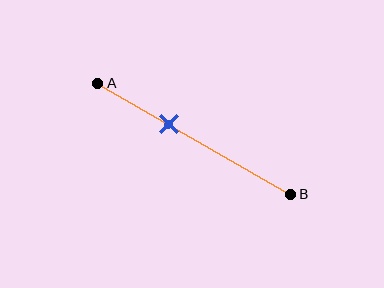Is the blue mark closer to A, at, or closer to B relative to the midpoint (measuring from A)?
The blue mark is closer to point A than the midpoint of segment AB.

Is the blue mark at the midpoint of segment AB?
No, the mark is at about 35% from A, not at the 50% midpoint.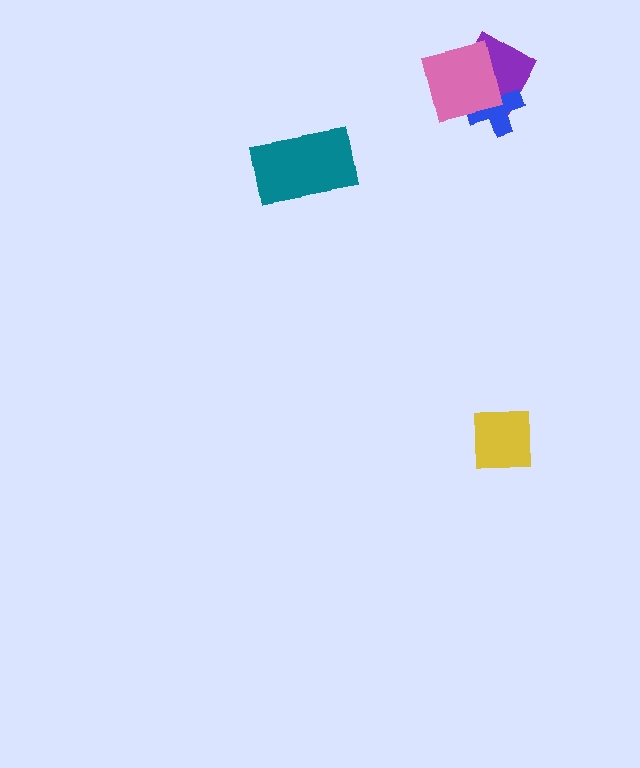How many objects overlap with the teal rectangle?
0 objects overlap with the teal rectangle.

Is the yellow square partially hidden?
No, no other shape covers it.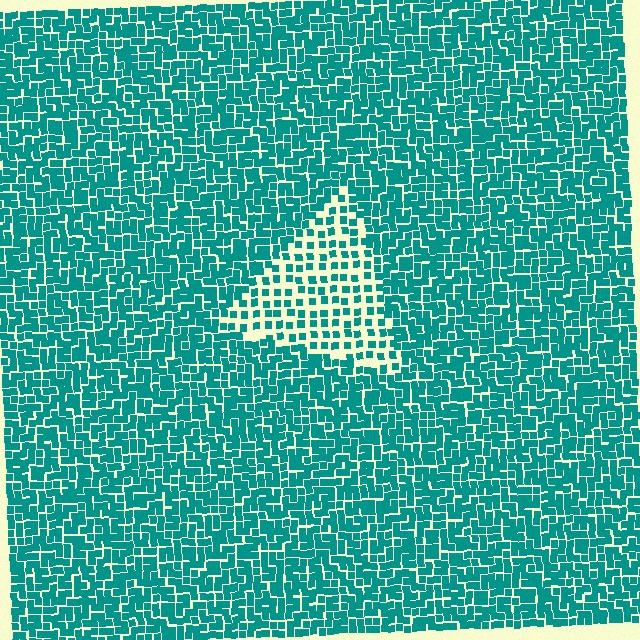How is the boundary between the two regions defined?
The boundary is defined by a change in element density (approximately 2.1x ratio). All elements are the same color, size, and shape.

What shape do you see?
I see a triangle.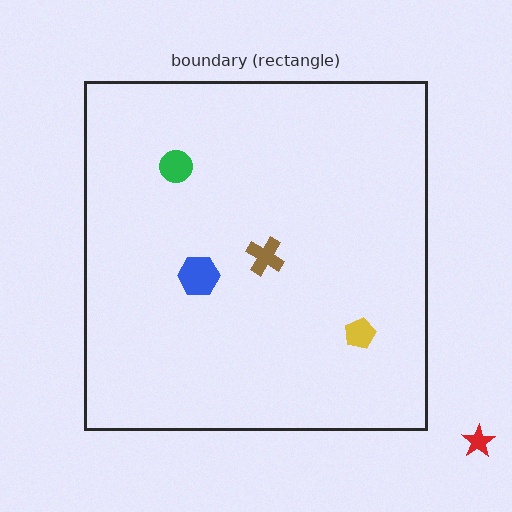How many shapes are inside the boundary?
4 inside, 1 outside.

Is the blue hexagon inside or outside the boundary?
Inside.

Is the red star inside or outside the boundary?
Outside.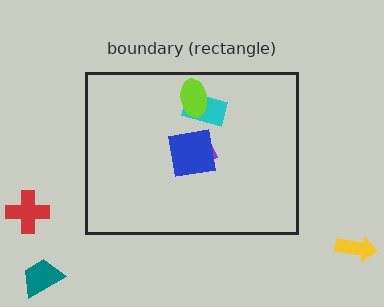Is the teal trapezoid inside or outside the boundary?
Outside.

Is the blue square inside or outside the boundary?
Inside.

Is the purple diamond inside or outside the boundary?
Inside.